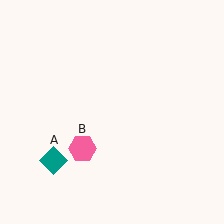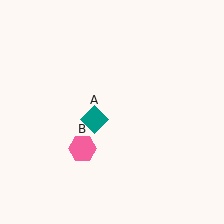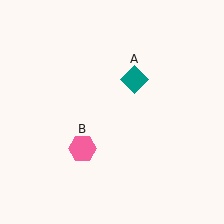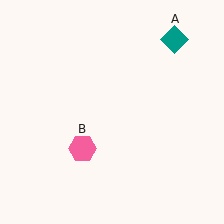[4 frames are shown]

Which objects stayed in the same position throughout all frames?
Pink hexagon (object B) remained stationary.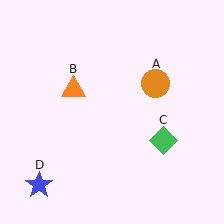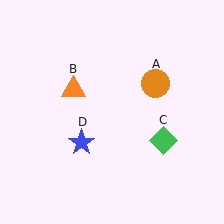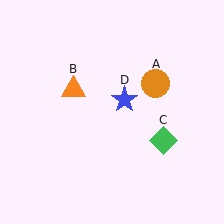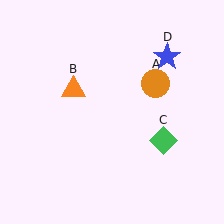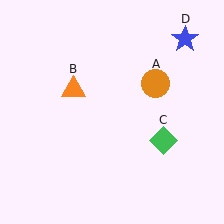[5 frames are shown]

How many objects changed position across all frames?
1 object changed position: blue star (object D).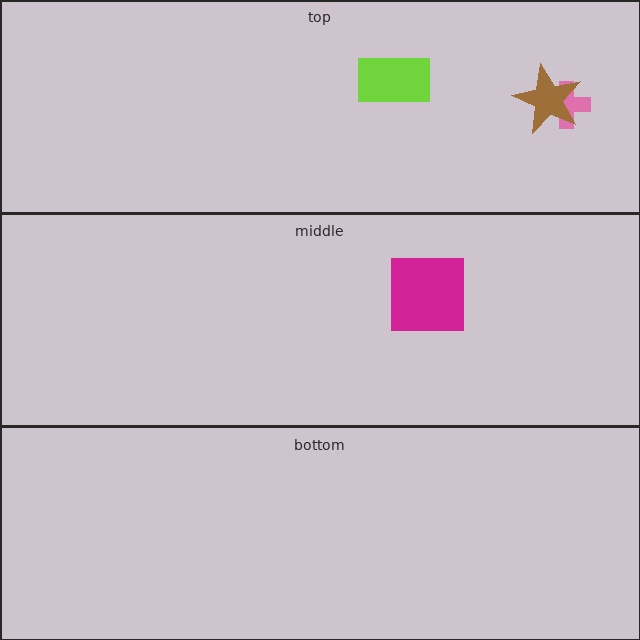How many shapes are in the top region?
3.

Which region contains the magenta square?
The middle region.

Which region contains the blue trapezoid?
The middle region.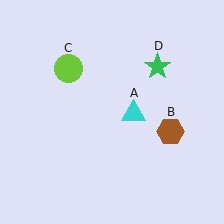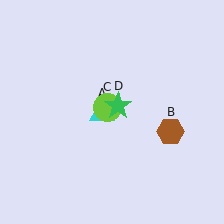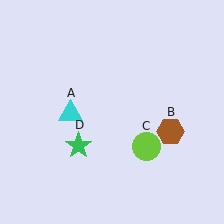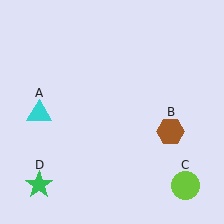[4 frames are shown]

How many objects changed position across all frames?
3 objects changed position: cyan triangle (object A), lime circle (object C), green star (object D).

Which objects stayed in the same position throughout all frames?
Brown hexagon (object B) remained stationary.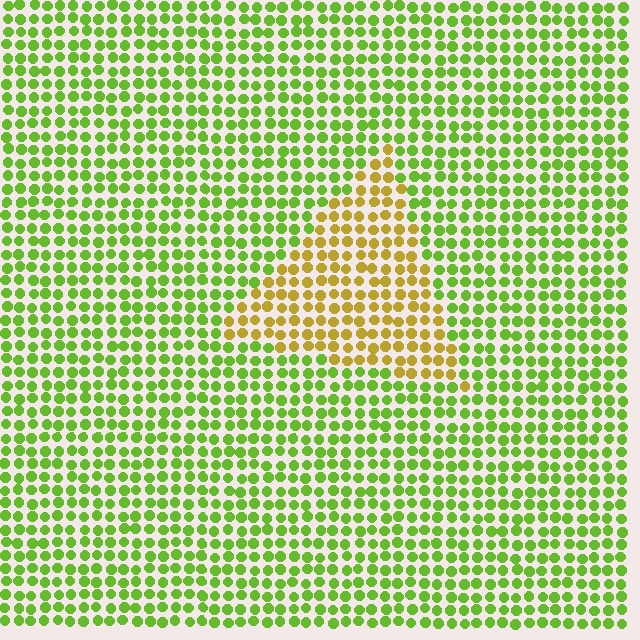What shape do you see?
I see a triangle.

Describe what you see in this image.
The image is filled with small lime elements in a uniform arrangement. A triangle-shaped region is visible where the elements are tinted to a slightly different hue, forming a subtle color boundary.